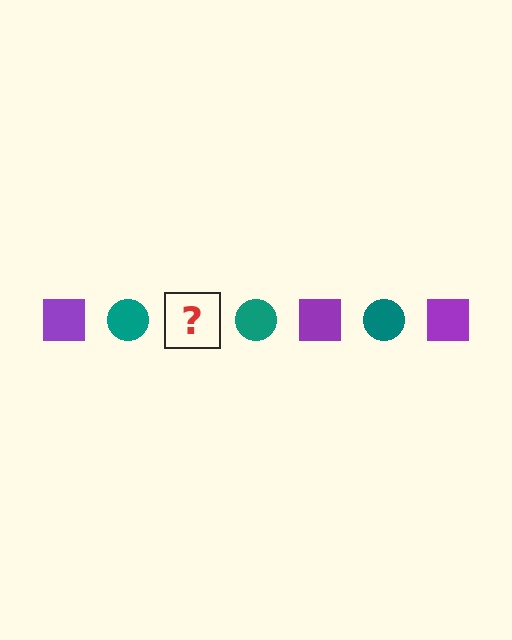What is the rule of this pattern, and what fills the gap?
The rule is that the pattern alternates between purple square and teal circle. The gap should be filled with a purple square.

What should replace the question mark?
The question mark should be replaced with a purple square.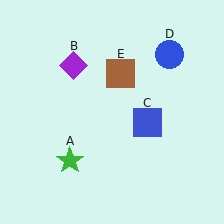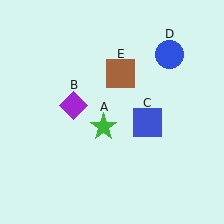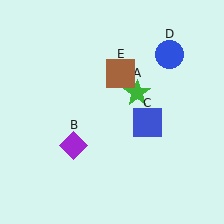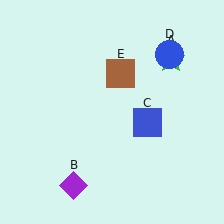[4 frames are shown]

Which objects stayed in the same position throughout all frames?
Blue square (object C) and blue circle (object D) and brown square (object E) remained stationary.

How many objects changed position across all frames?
2 objects changed position: green star (object A), purple diamond (object B).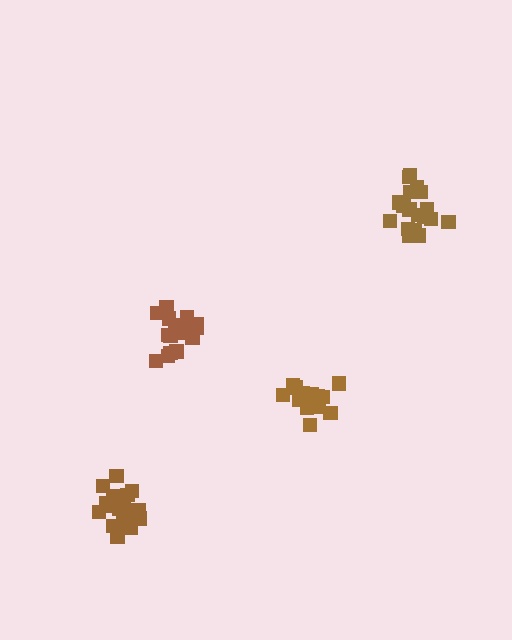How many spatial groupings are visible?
There are 4 spatial groupings.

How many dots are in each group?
Group 1: 20 dots, Group 2: 18 dots, Group 3: 20 dots, Group 4: 18 dots (76 total).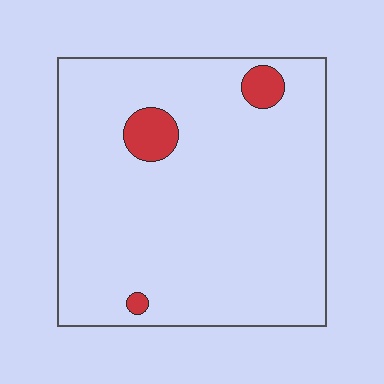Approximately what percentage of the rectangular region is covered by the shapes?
Approximately 5%.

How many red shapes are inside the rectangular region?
3.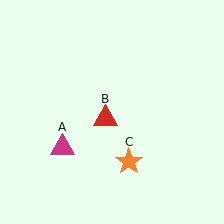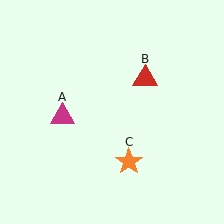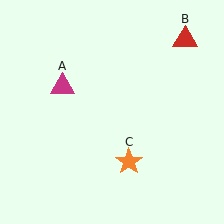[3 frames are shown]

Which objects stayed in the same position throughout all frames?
Orange star (object C) remained stationary.